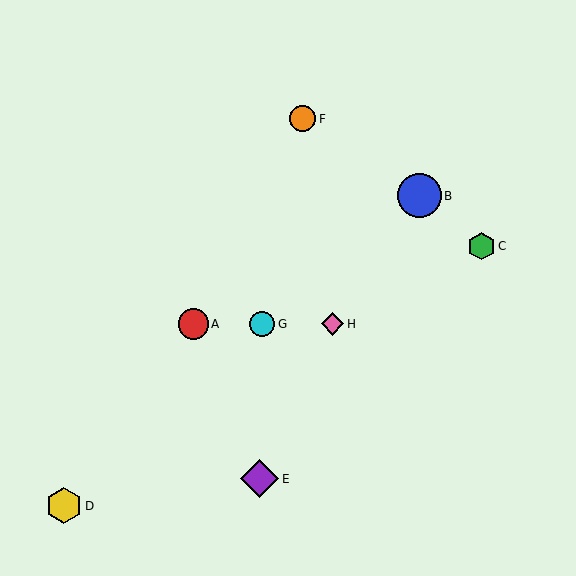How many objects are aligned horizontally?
3 objects (A, G, H) are aligned horizontally.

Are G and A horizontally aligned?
Yes, both are at y≈324.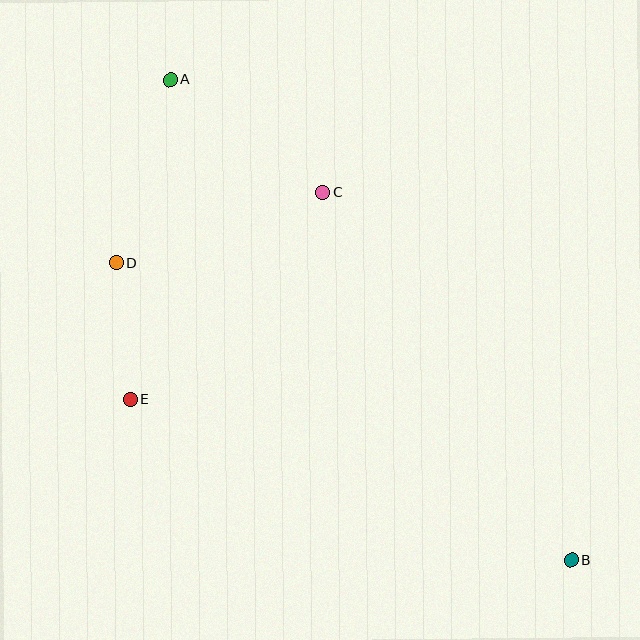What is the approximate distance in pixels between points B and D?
The distance between B and D is approximately 543 pixels.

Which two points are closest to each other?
Points D and E are closest to each other.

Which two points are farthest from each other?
Points A and B are farthest from each other.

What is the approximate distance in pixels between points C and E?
The distance between C and E is approximately 282 pixels.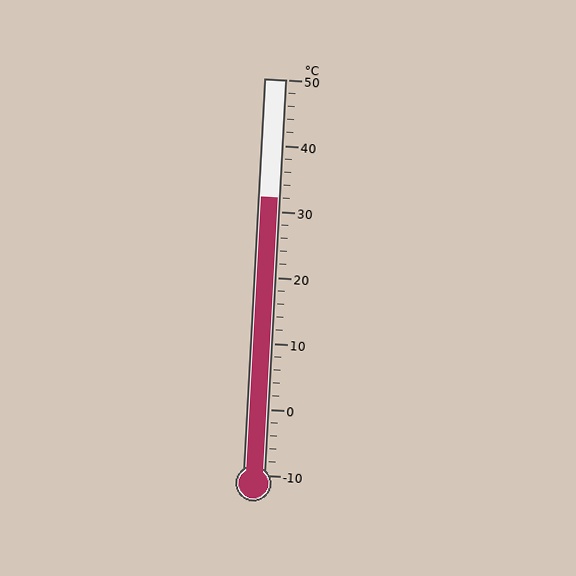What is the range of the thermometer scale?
The thermometer scale ranges from -10°C to 50°C.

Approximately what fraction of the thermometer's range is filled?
The thermometer is filled to approximately 70% of its range.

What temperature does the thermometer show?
The thermometer shows approximately 32°C.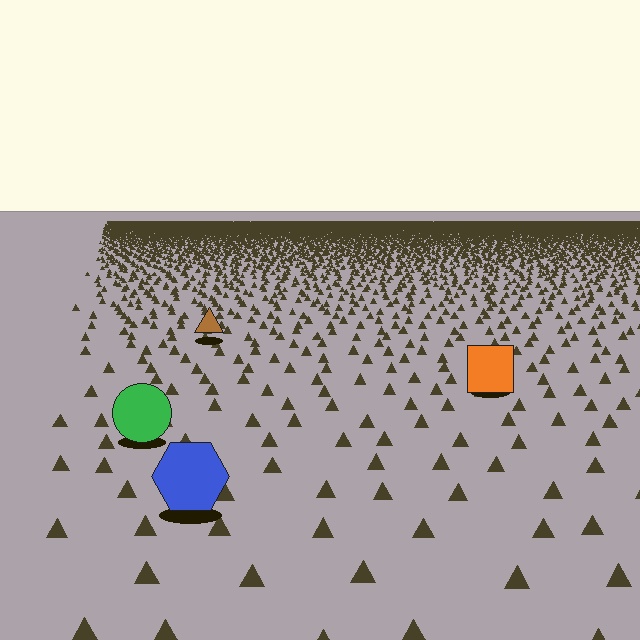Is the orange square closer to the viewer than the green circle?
No. The green circle is closer — you can tell from the texture gradient: the ground texture is coarser near it.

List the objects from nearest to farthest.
From nearest to farthest: the blue hexagon, the green circle, the orange square, the brown triangle.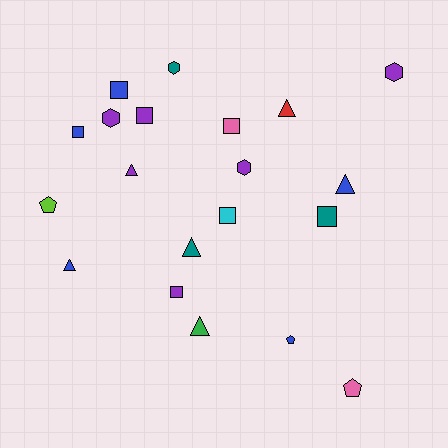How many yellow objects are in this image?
There are no yellow objects.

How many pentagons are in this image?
There are 3 pentagons.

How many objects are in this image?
There are 20 objects.